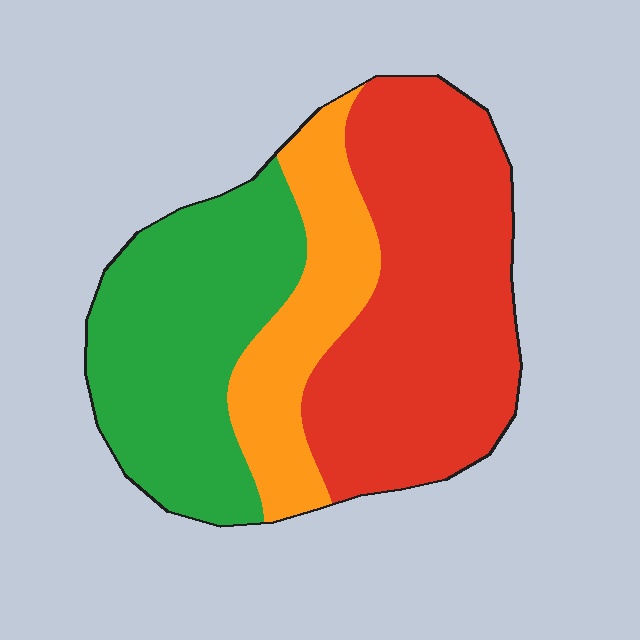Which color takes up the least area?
Orange, at roughly 20%.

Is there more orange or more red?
Red.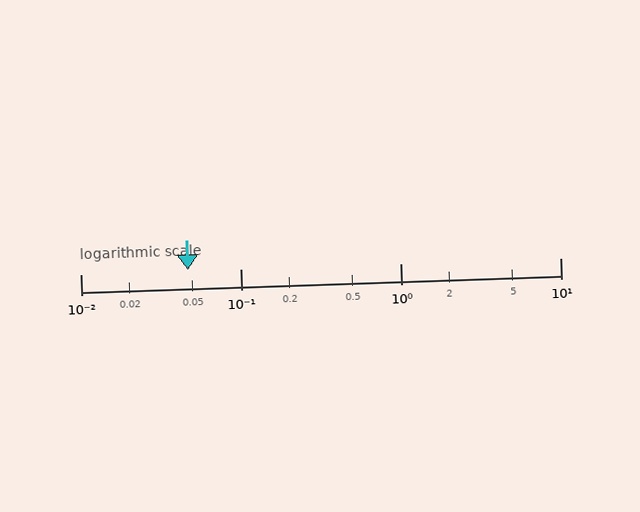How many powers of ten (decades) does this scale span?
The scale spans 3 decades, from 0.01 to 10.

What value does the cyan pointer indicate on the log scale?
The pointer indicates approximately 0.047.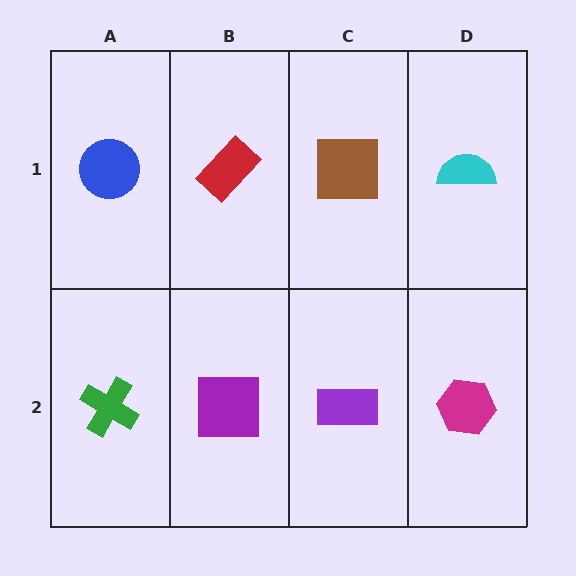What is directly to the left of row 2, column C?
A purple square.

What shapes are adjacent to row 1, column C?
A purple rectangle (row 2, column C), a red rectangle (row 1, column B), a cyan semicircle (row 1, column D).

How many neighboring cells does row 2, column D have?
2.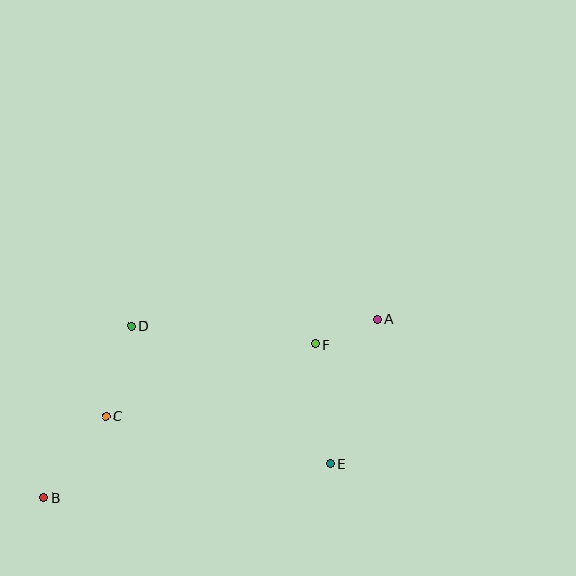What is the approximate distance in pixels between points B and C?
The distance between B and C is approximately 103 pixels.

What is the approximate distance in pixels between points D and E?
The distance between D and E is approximately 242 pixels.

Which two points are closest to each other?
Points A and F are closest to each other.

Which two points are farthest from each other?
Points A and B are farthest from each other.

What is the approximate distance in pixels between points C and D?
The distance between C and D is approximately 94 pixels.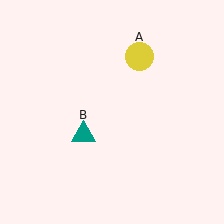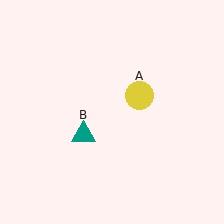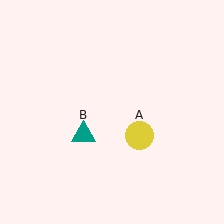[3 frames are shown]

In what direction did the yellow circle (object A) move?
The yellow circle (object A) moved down.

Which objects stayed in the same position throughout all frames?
Teal triangle (object B) remained stationary.